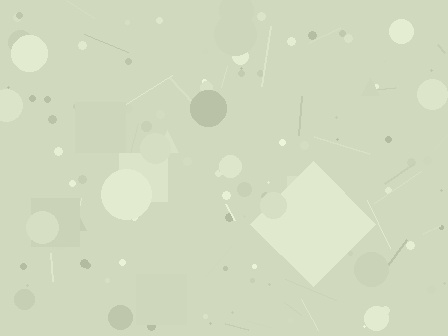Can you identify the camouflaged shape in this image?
The camouflaged shape is a diamond.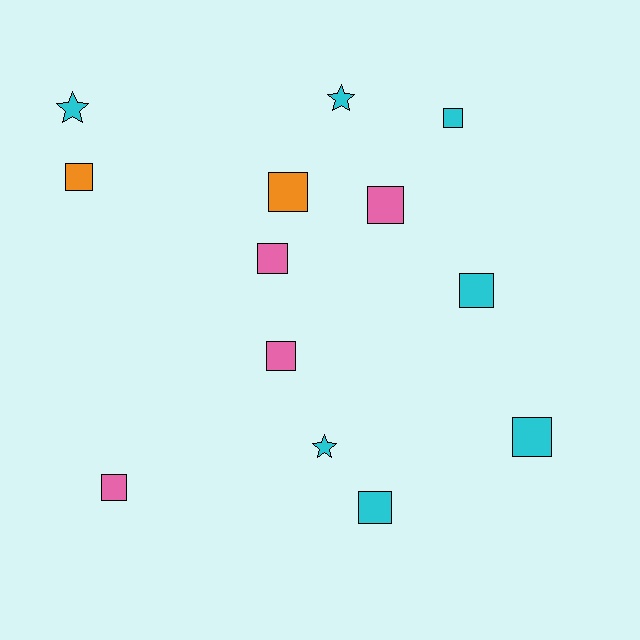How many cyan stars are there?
There are 3 cyan stars.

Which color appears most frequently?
Cyan, with 7 objects.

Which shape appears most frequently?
Square, with 10 objects.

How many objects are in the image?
There are 13 objects.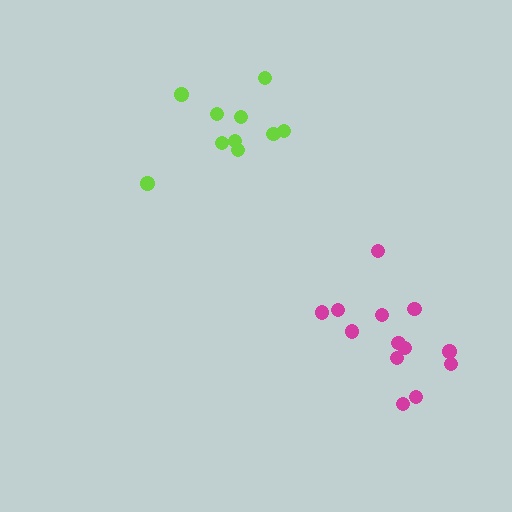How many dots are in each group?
Group 1: 10 dots, Group 2: 13 dots (23 total).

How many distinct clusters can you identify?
There are 2 distinct clusters.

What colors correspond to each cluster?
The clusters are colored: lime, magenta.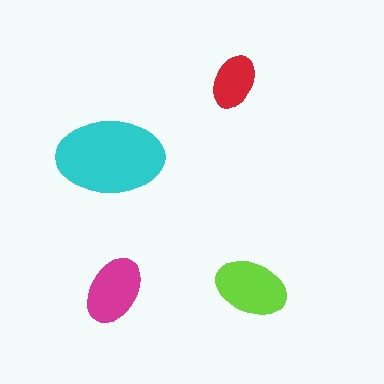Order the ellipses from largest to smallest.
the cyan one, the lime one, the magenta one, the red one.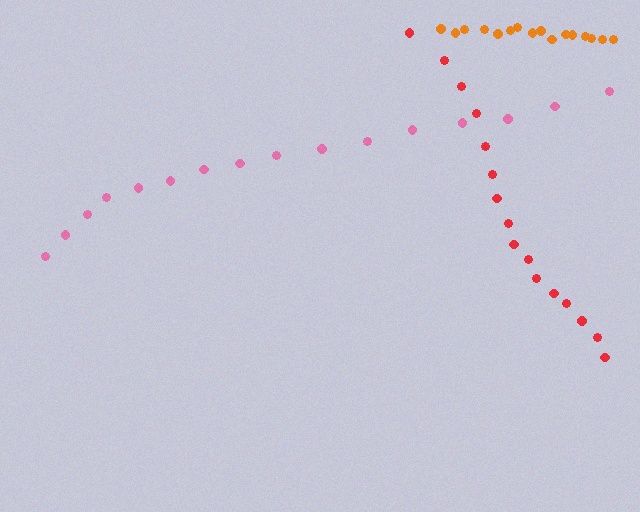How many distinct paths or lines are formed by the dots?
There are 3 distinct paths.